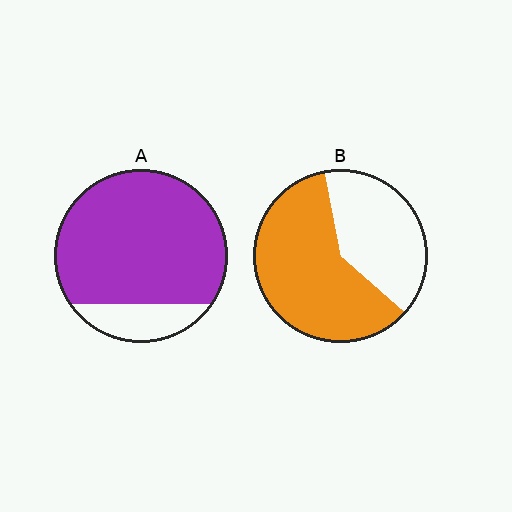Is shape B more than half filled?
Yes.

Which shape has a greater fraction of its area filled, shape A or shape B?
Shape A.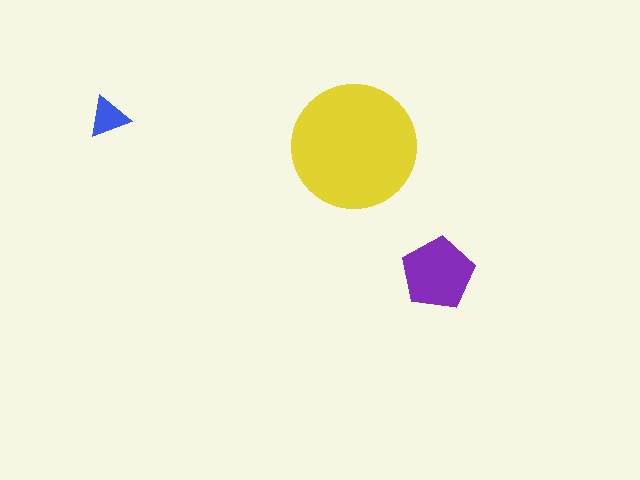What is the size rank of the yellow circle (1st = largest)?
1st.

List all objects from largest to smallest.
The yellow circle, the purple pentagon, the blue triangle.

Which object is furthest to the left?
The blue triangle is leftmost.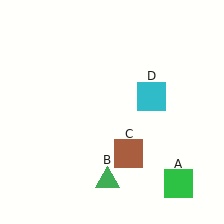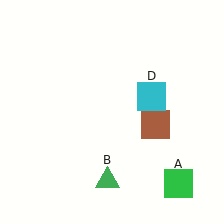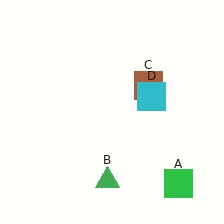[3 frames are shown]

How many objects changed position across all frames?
1 object changed position: brown square (object C).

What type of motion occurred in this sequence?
The brown square (object C) rotated counterclockwise around the center of the scene.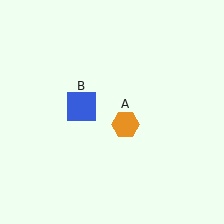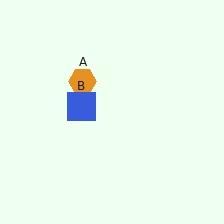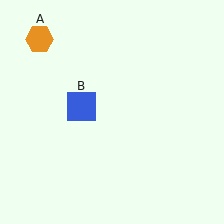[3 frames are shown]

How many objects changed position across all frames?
1 object changed position: orange hexagon (object A).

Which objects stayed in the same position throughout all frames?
Blue square (object B) remained stationary.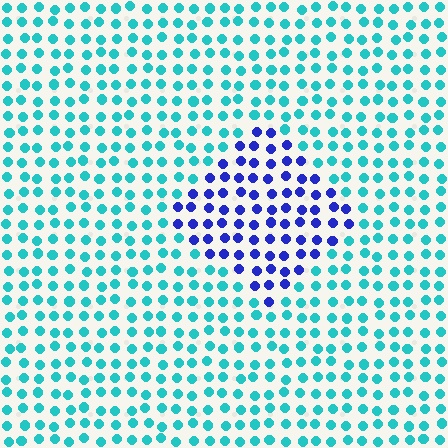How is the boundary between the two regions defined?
The boundary is defined purely by a slight shift in hue (about 59 degrees). Spacing, size, and orientation are identical on both sides.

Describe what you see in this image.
The image is filled with small cyan elements in a uniform arrangement. A diamond-shaped region is visible where the elements are tinted to a slightly different hue, forming a subtle color boundary.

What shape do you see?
I see a diamond.